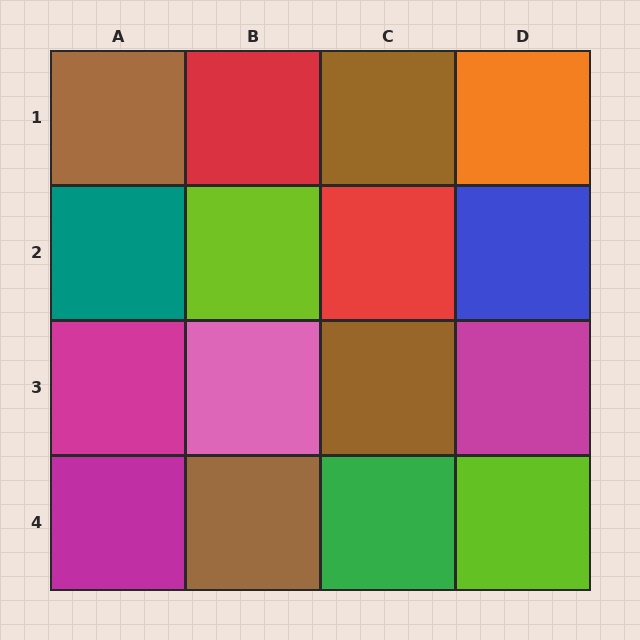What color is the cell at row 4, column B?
Brown.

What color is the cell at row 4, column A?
Magenta.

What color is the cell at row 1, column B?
Red.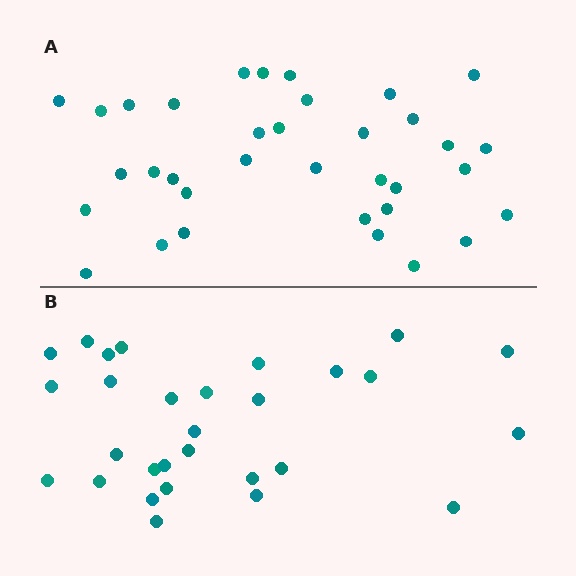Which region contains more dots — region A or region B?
Region A (the top region) has more dots.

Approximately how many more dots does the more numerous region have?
Region A has about 6 more dots than region B.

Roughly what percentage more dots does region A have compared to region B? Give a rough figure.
About 20% more.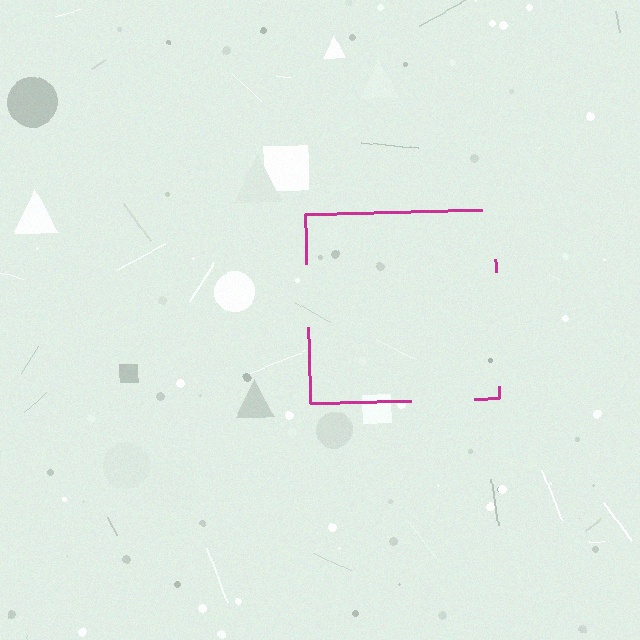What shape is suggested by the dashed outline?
The dashed outline suggests a square.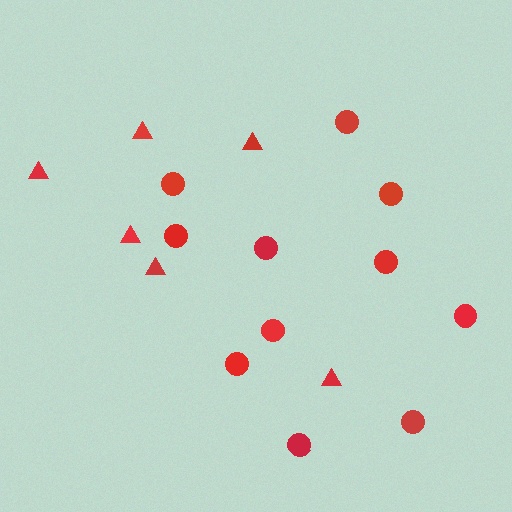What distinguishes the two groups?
There are 2 groups: one group of triangles (6) and one group of circles (11).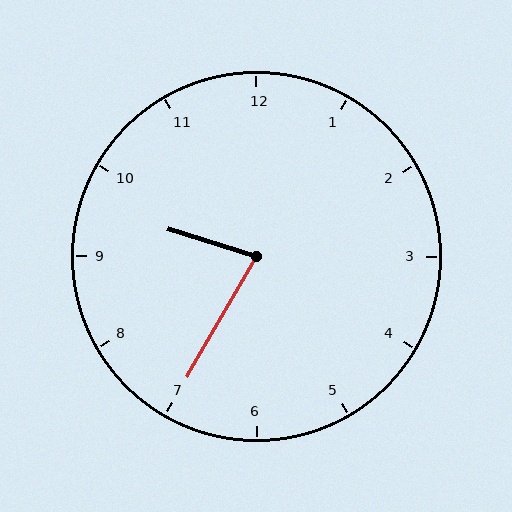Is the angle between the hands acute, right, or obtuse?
It is acute.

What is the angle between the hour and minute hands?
Approximately 78 degrees.